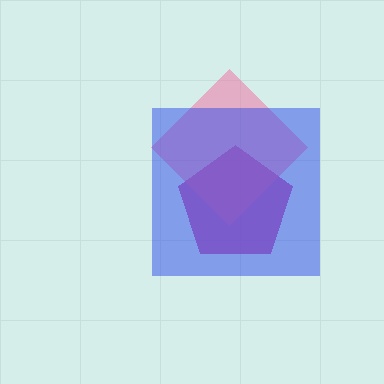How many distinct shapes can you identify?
There are 3 distinct shapes: a magenta pentagon, a pink diamond, a blue square.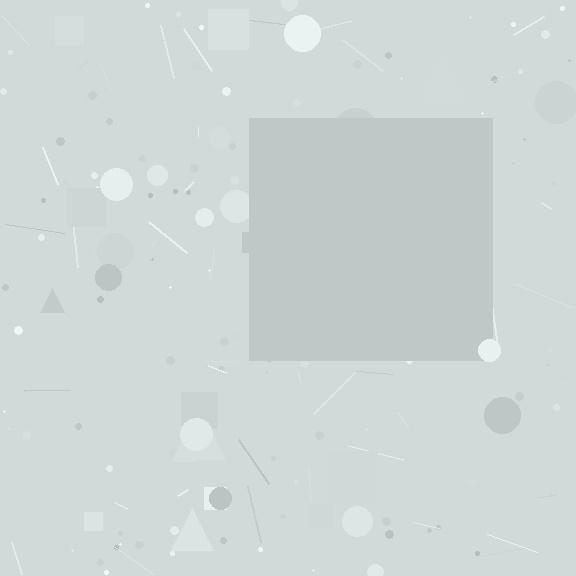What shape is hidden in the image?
A square is hidden in the image.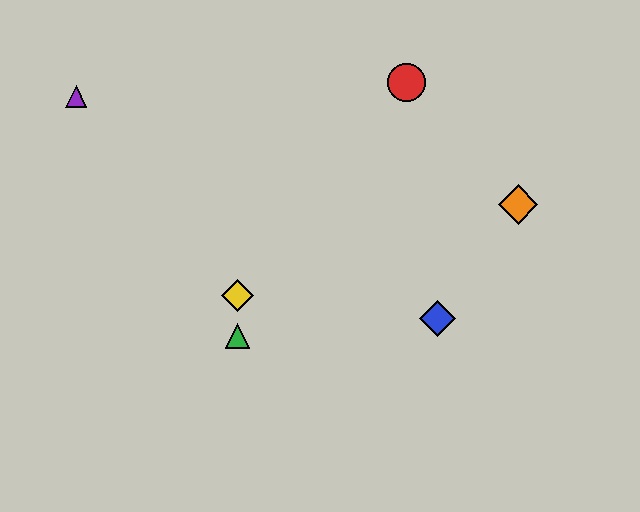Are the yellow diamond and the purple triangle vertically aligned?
No, the yellow diamond is at x≈237 and the purple triangle is at x≈76.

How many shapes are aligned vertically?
2 shapes (the green triangle, the yellow diamond) are aligned vertically.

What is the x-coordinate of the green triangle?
The green triangle is at x≈237.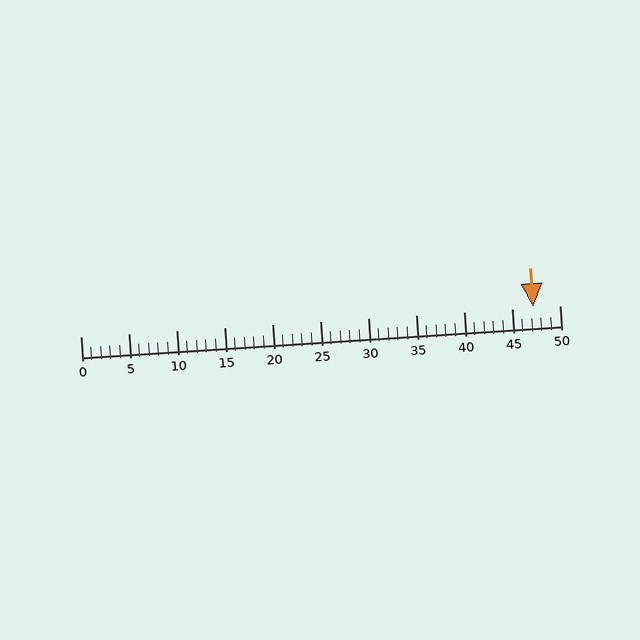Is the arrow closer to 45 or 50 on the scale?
The arrow is closer to 45.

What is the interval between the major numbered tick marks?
The major tick marks are spaced 5 units apart.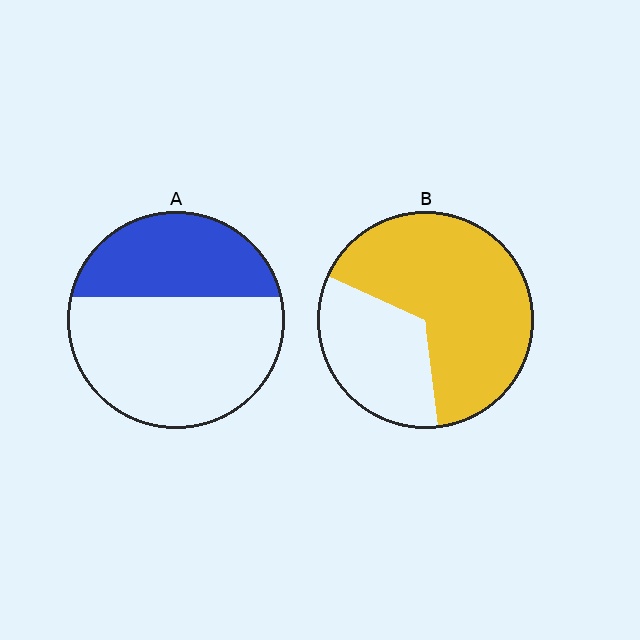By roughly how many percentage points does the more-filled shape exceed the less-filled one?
By roughly 30 percentage points (B over A).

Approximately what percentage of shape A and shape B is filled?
A is approximately 35% and B is approximately 65%.